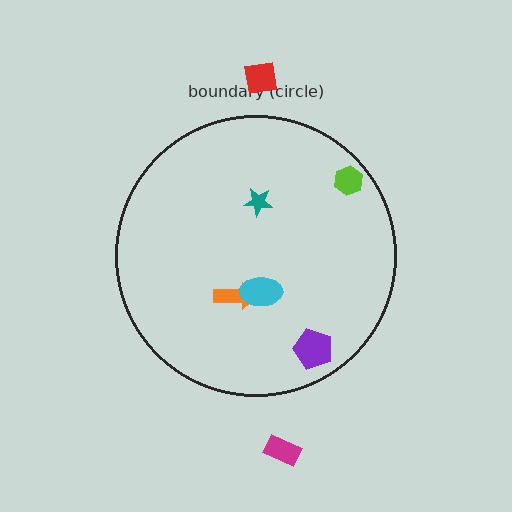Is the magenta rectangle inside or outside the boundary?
Outside.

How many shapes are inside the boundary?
5 inside, 2 outside.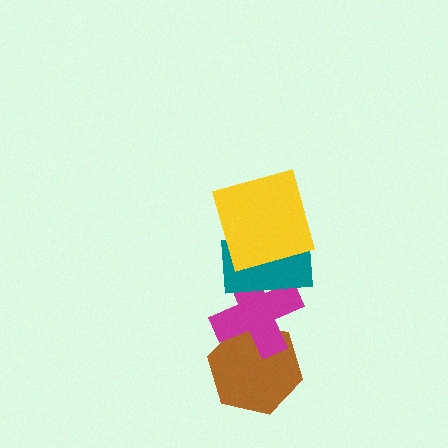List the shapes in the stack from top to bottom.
From top to bottom: the yellow square, the teal rectangle, the magenta cross, the brown hexagon.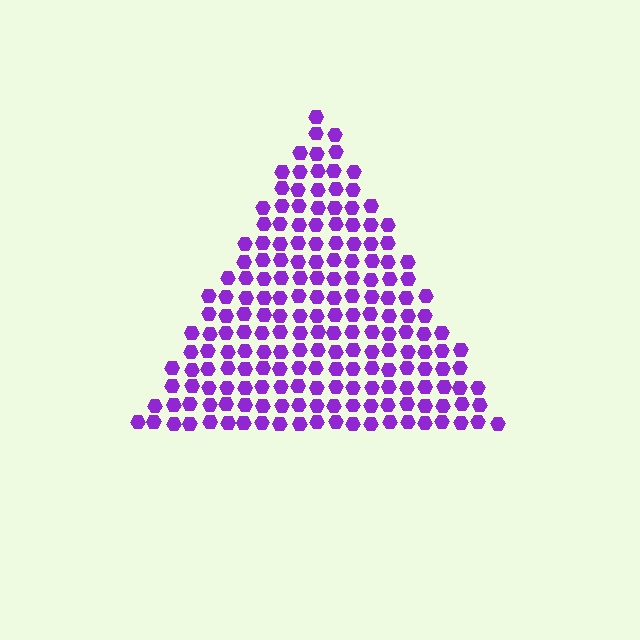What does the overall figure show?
The overall figure shows a triangle.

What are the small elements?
The small elements are hexagons.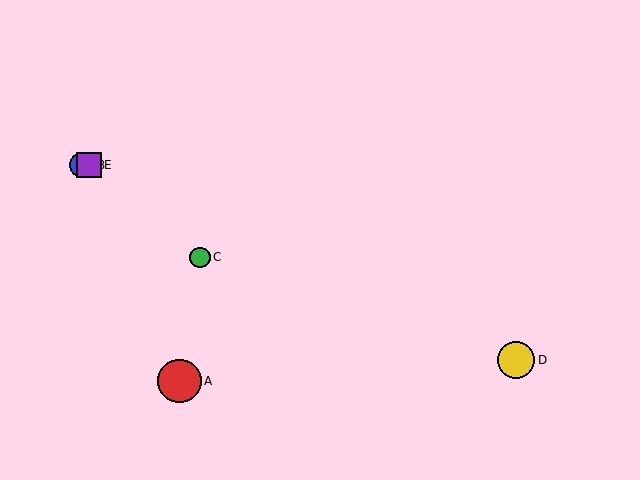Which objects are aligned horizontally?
Objects B, E are aligned horizontally.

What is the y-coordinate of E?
Object E is at y≈165.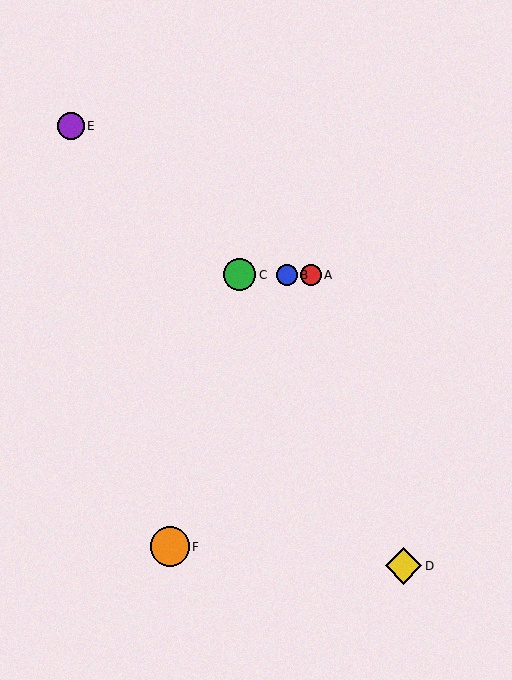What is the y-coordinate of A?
Object A is at y≈275.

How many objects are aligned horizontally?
3 objects (A, B, C) are aligned horizontally.